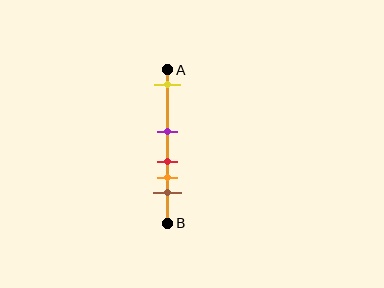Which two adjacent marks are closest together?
The red and orange marks are the closest adjacent pair.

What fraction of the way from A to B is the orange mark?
The orange mark is approximately 70% (0.7) of the way from A to B.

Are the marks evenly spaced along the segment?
No, the marks are not evenly spaced.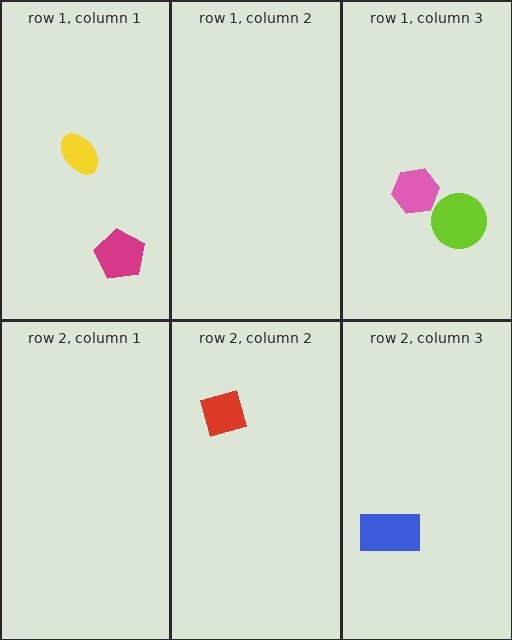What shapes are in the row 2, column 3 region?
The blue rectangle.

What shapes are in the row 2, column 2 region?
The red square.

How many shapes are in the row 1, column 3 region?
2.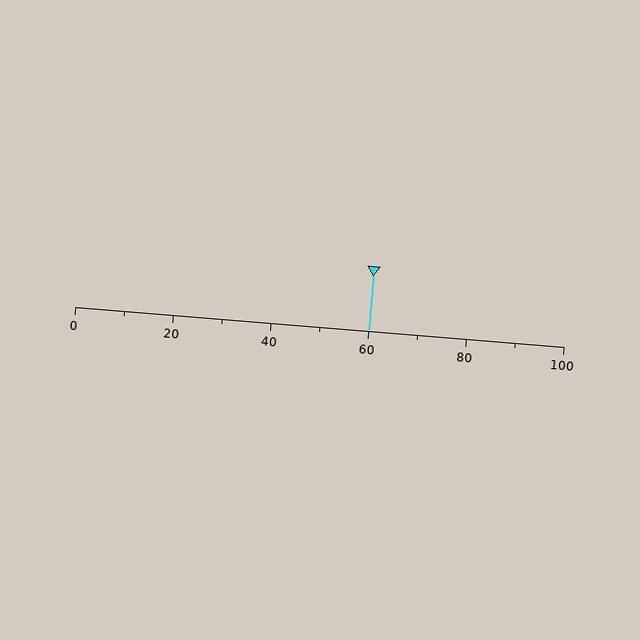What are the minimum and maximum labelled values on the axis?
The axis runs from 0 to 100.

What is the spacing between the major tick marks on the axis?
The major ticks are spaced 20 apart.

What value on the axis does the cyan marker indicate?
The marker indicates approximately 60.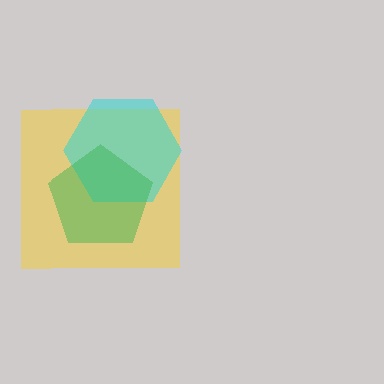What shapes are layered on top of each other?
The layered shapes are: a yellow square, a cyan hexagon, a green pentagon.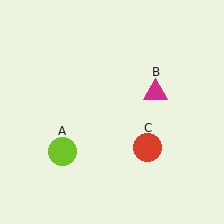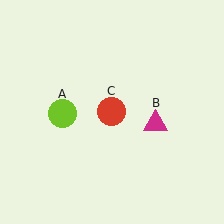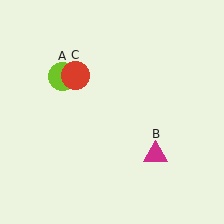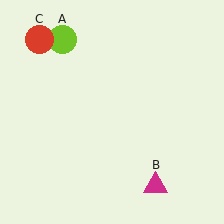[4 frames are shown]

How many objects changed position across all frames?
3 objects changed position: lime circle (object A), magenta triangle (object B), red circle (object C).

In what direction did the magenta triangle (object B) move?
The magenta triangle (object B) moved down.